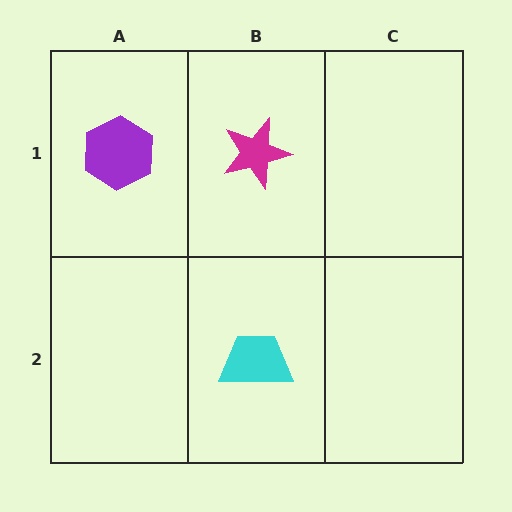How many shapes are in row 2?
1 shape.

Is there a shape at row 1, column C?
No, that cell is empty.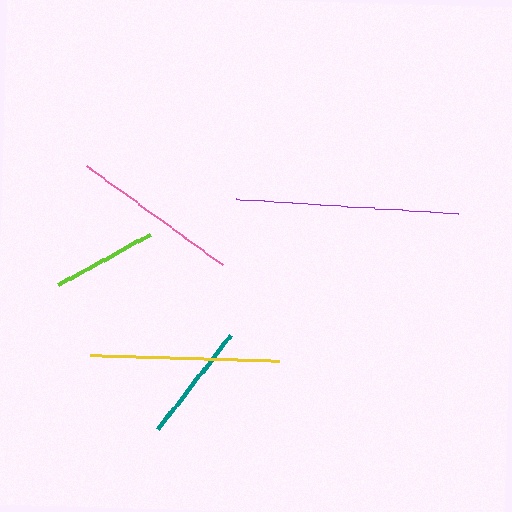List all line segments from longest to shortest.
From longest to shortest: purple, yellow, pink, teal, lime.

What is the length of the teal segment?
The teal segment is approximately 119 pixels long.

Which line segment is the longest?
The purple line is the longest at approximately 223 pixels.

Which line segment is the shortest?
The lime line is the shortest at approximately 104 pixels.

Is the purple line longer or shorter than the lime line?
The purple line is longer than the lime line.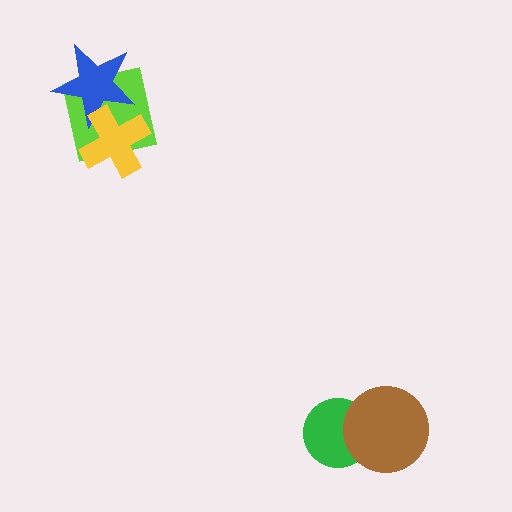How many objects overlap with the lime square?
2 objects overlap with the lime square.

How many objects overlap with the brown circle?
1 object overlaps with the brown circle.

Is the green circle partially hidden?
Yes, it is partially covered by another shape.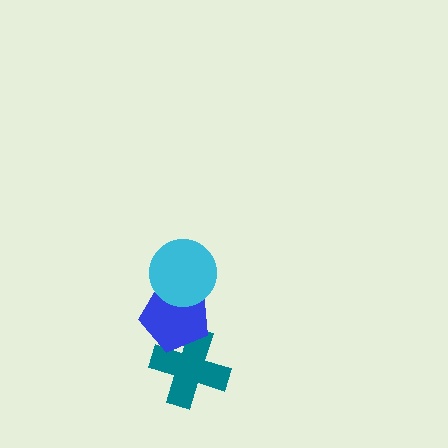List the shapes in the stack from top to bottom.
From top to bottom: the cyan circle, the blue pentagon, the teal cross.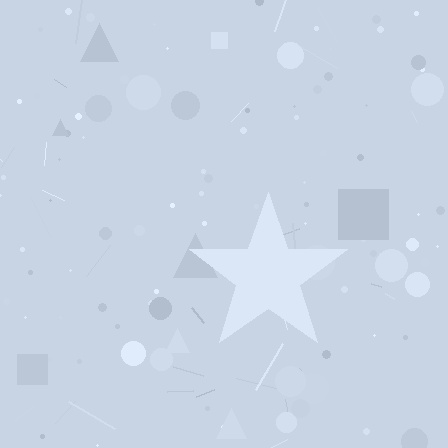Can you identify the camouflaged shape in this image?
The camouflaged shape is a star.